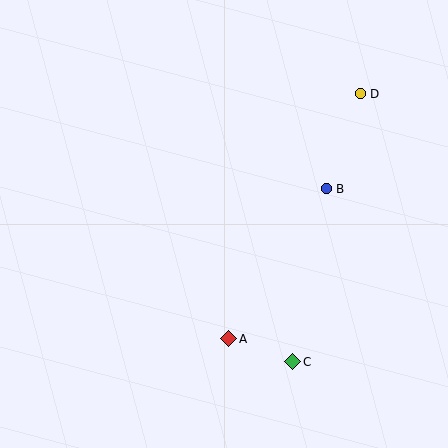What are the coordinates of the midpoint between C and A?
The midpoint between C and A is at (261, 350).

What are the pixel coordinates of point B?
Point B is at (326, 189).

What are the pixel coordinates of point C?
Point C is at (293, 362).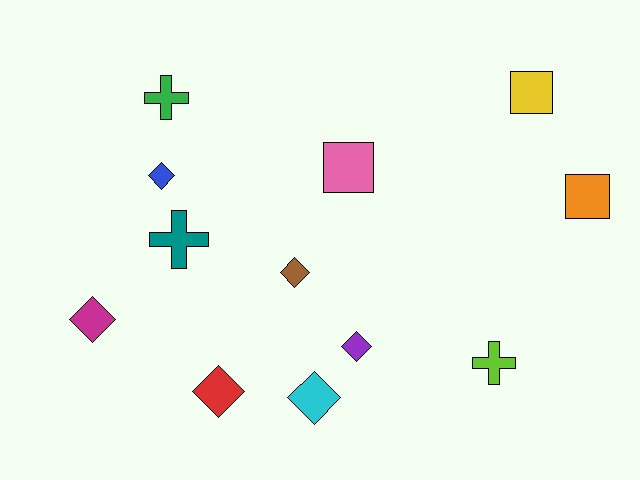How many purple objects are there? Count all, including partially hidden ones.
There is 1 purple object.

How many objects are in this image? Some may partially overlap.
There are 12 objects.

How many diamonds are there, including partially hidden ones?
There are 6 diamonds.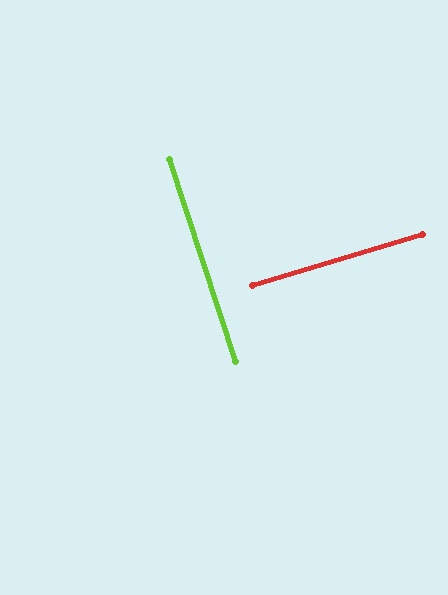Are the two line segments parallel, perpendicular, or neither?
Perpendicular — they meet at approximately 89°.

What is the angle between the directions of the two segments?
Approximately 89 degrees.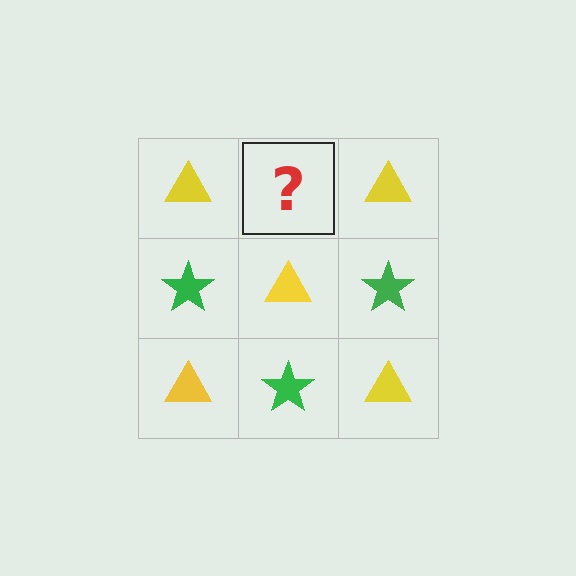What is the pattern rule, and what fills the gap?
The rule is that it alternates yellow triangle and green star in a checkerboard pattern. The gap should be filled with a green star.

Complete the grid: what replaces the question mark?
The question mark should be replaced with a green star.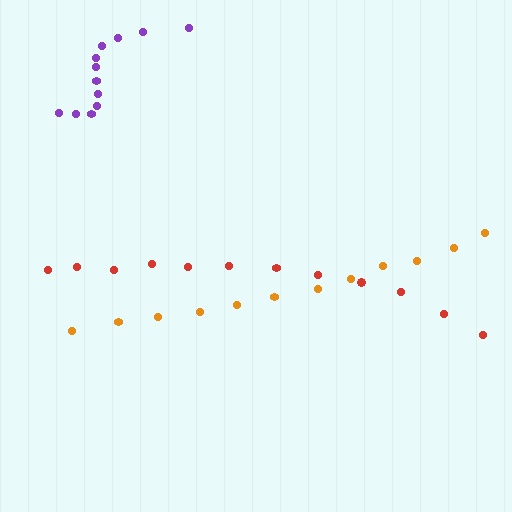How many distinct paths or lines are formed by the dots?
There are 3 distinct paths.